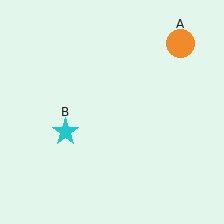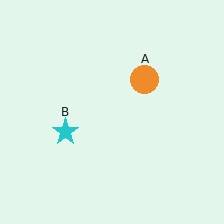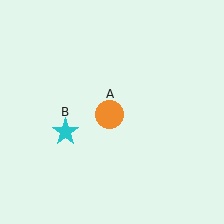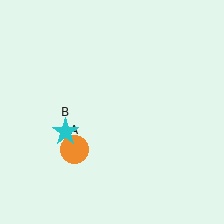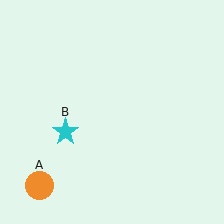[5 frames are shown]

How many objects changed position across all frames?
1 object changed position: orange circle (object A).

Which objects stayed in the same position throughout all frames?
Cyan star (object B) remained stationary.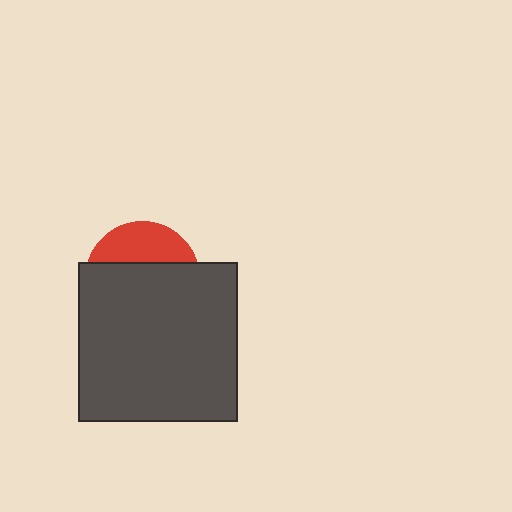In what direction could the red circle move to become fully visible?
The red circle could move up. That would shift it out from behind the dark gray square entirely.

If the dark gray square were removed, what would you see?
You would see the complete red circle.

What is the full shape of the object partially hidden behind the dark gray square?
The partially hidden object is a red circle.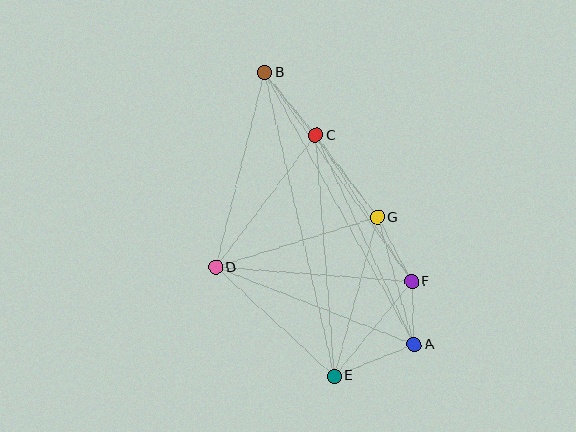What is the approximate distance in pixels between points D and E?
The distance between D and E is approximately 161 pixels.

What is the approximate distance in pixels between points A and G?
The distance between A and G is approximately 132 pixels.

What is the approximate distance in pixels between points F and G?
The distance between F and G is approximately 73 pixels.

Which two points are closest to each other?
Points A and F are closest to each other.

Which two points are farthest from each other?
Points B and E are farthest from each other.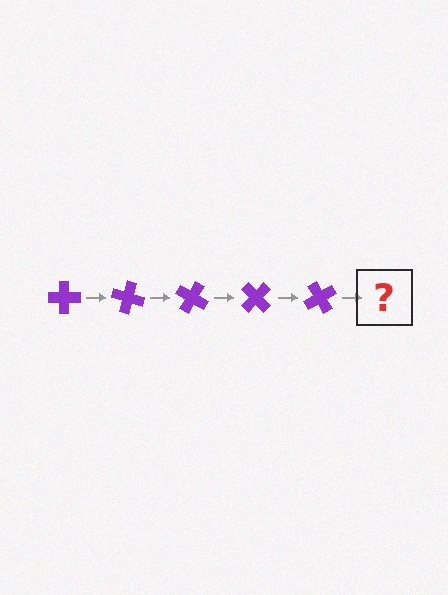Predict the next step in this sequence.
The next step is a purple cross rotated 75 degrees.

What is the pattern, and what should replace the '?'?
The pattern is that the cross rotates 15 degrees each step. The '?' should be a purple cross rotated 75 degrees.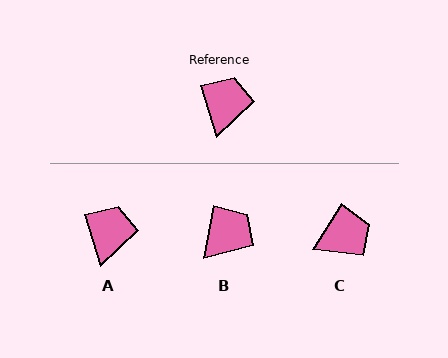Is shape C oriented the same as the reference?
No, it is off by about 50 degrees.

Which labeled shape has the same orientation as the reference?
A.